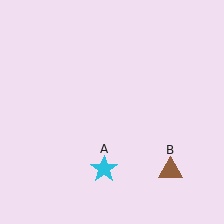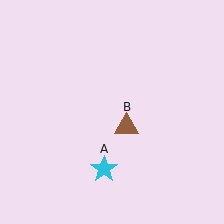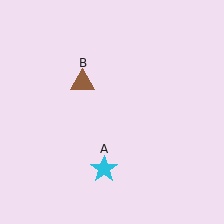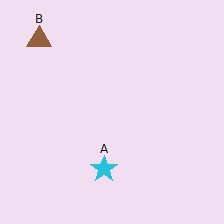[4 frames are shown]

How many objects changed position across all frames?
1 object changed position: brown triangle (object B).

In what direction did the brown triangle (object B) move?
The brown triangle (object B) moved up and to the left.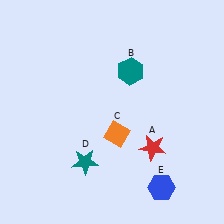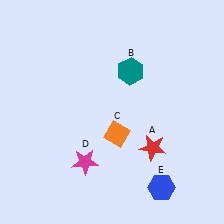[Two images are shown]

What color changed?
The star (D) changed from teal in Image 1 to magenta in Image 2.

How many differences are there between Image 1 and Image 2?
There is 1 difference between the two images.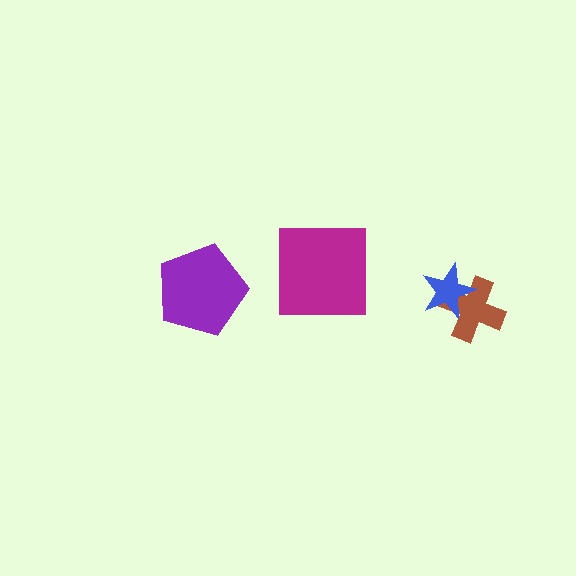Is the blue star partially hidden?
No, no other shape covers it.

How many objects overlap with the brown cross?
1 object overlaps with the brown cross.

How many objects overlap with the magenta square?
0 objects overlap with the magenta square.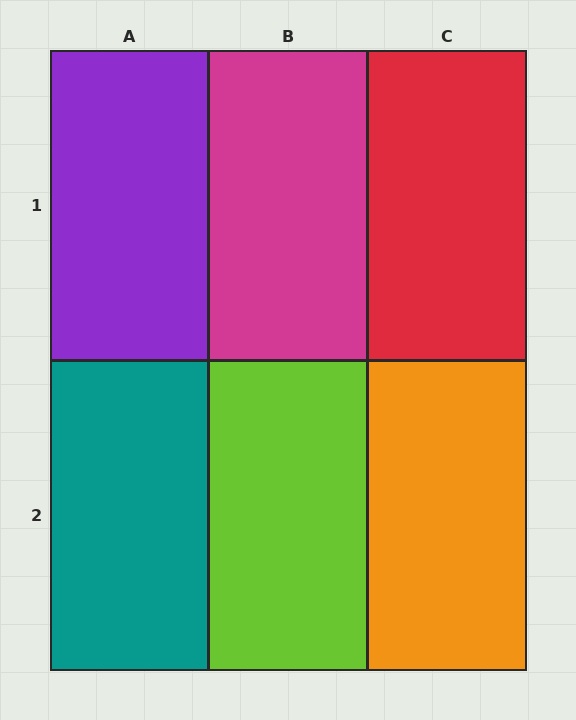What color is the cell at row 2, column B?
Lime.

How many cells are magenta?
1 cell is magenta.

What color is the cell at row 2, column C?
Orange.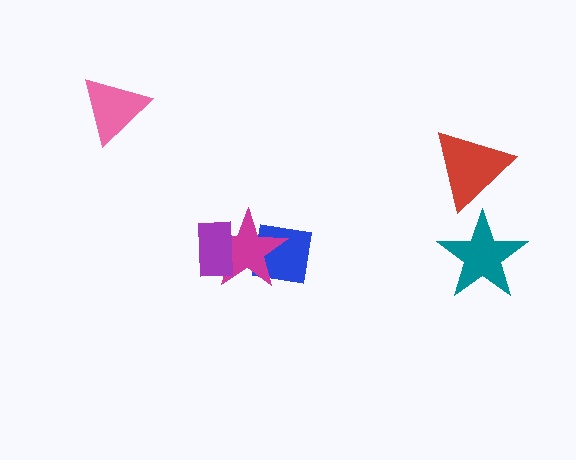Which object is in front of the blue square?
The magenta star is in front of the blue square.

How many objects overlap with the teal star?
0 objects overlap with the teal star.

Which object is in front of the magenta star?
The purple rectangle is in front of the magenta star.